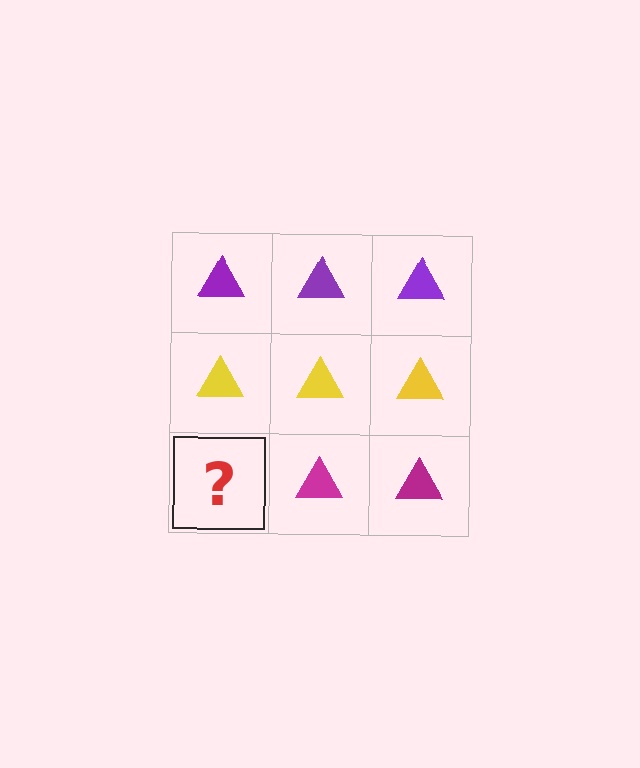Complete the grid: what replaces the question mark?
The question mark should be replaced with a magenta triangle.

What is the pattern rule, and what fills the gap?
The rule is that each row has a consistent color. The gap should be filled with a magenta triangle.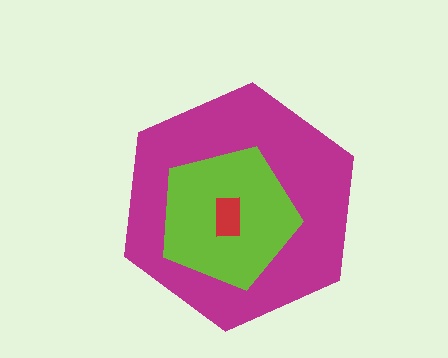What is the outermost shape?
The magenta hexagon.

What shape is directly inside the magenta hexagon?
The lime pentagon.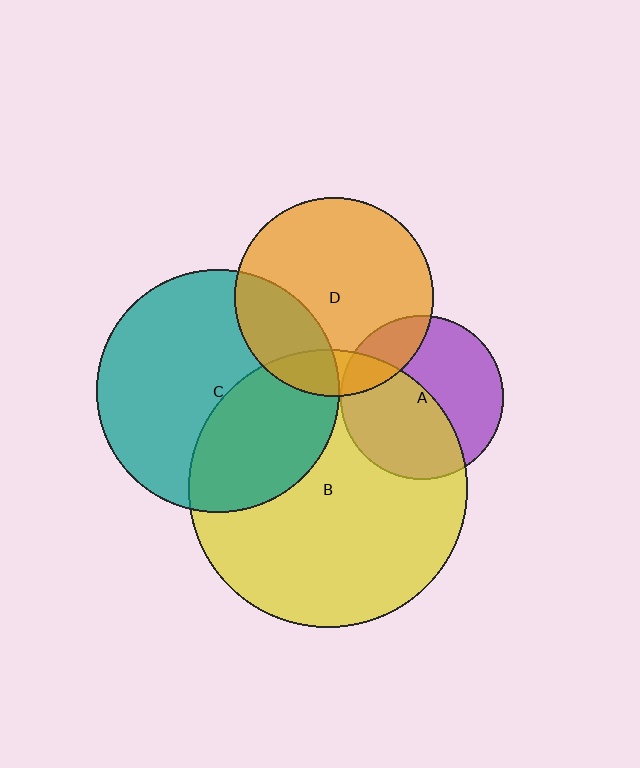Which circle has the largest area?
Circle B (yellow).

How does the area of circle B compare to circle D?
Approximately 2.0 times.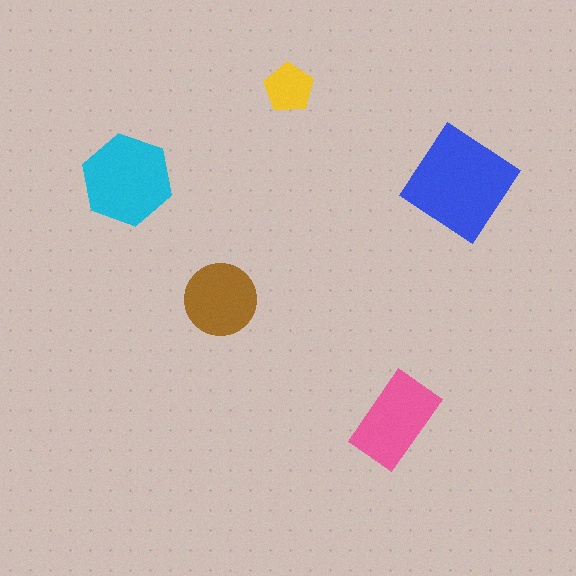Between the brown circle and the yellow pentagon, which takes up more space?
The brown circle.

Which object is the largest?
The blue diamond.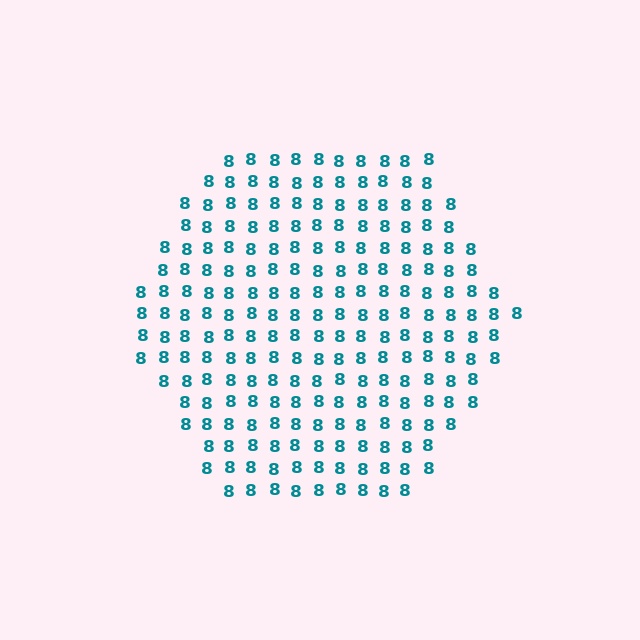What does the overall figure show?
The overall figure shows a hexagon.